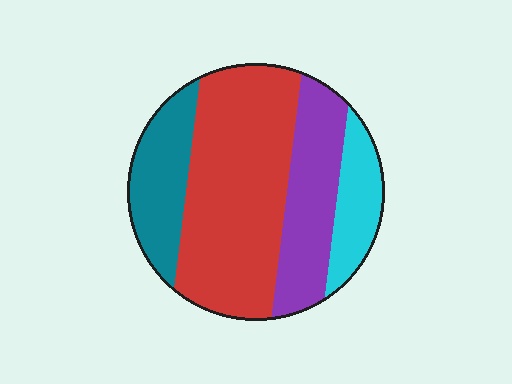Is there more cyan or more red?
Red.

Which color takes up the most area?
Red, at roughly 50%.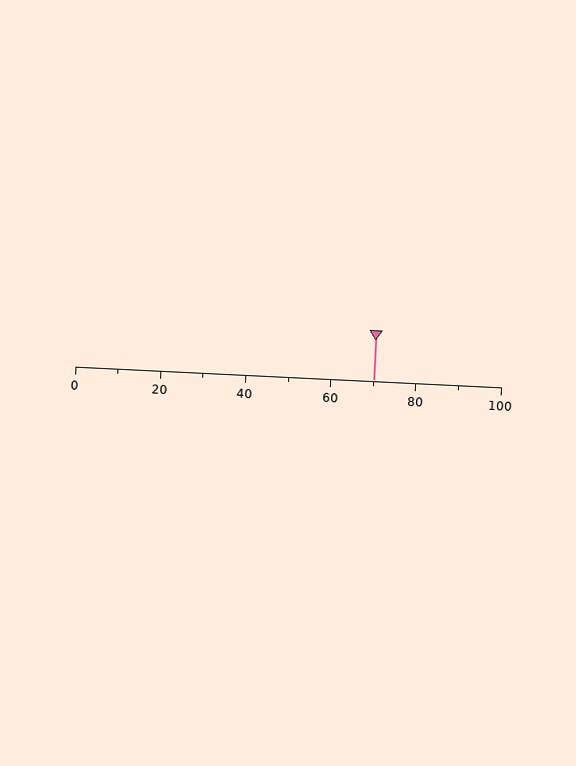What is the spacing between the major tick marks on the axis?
The major ticks are spaced 20 apart.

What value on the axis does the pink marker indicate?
The marker indicates approximately 70.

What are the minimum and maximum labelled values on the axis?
The axis runs from 0 to 100.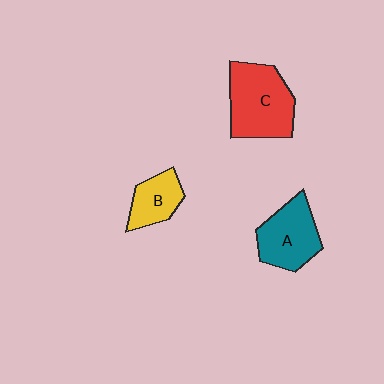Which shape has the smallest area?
Shape B (yellow).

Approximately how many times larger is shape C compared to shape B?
Approximately 1.9 times.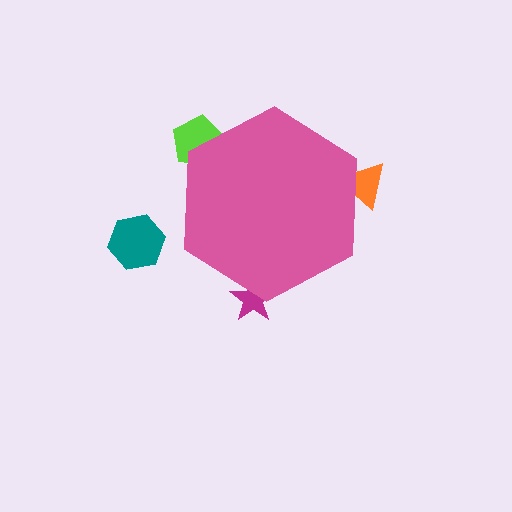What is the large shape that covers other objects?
A pink hexagon.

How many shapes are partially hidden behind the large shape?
3 shapes are partially hidden.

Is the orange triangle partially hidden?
Yes, the orange triangle is partially hidden behind the pink hexagon.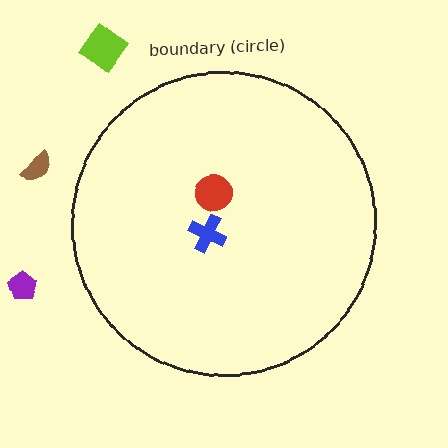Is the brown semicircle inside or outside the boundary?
Outside.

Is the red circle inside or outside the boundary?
Inside.